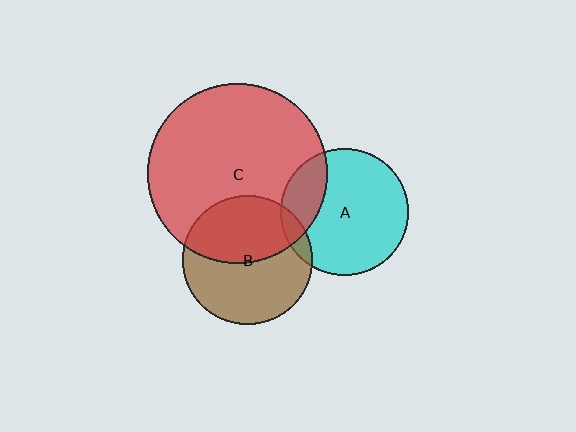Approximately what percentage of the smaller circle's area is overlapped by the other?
Approximately 45%.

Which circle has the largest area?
Circle C (red).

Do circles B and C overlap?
Yes.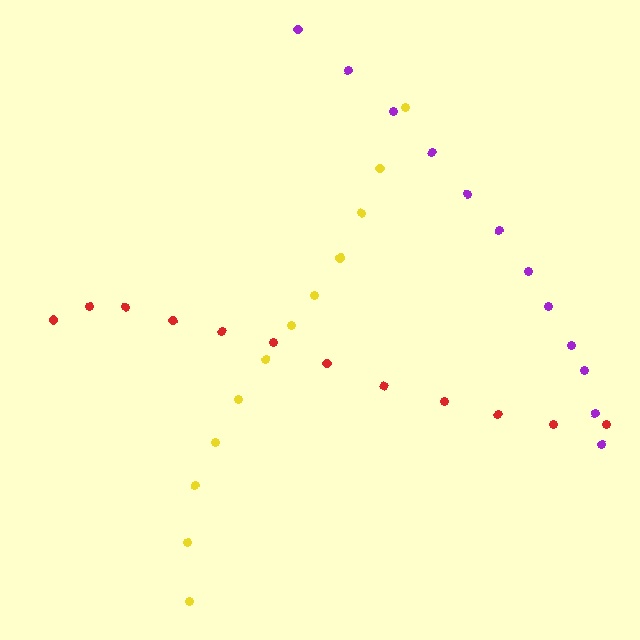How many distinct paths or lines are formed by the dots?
There are 3 distinct paths.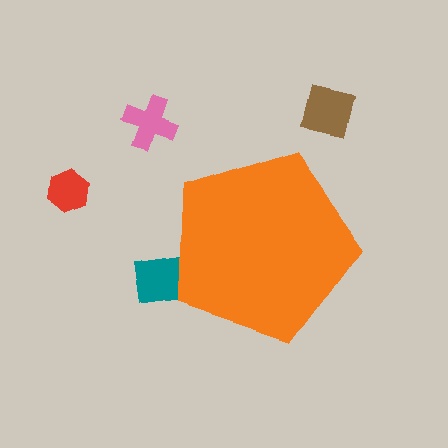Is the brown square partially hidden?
No, the brown square is fully visible.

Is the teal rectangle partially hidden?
Yes, the teal rectangle is partially hidden behind the orange pentagon.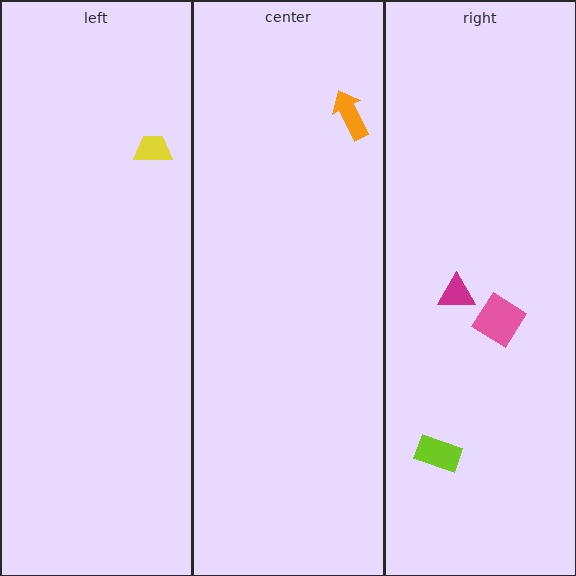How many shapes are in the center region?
1.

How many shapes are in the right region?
3.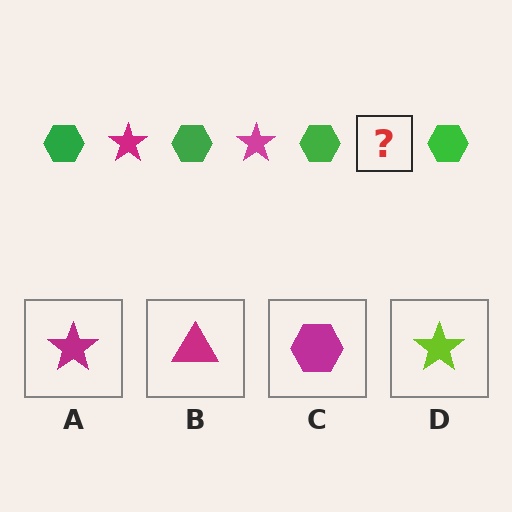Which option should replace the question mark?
Option A.